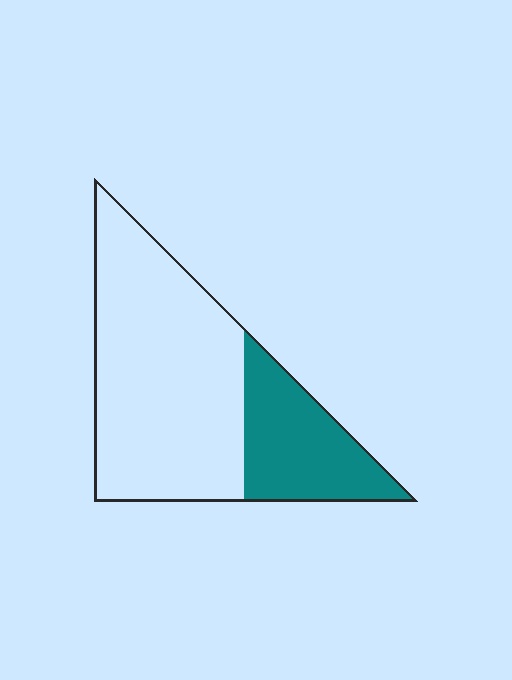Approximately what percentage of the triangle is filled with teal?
Approximately 30%.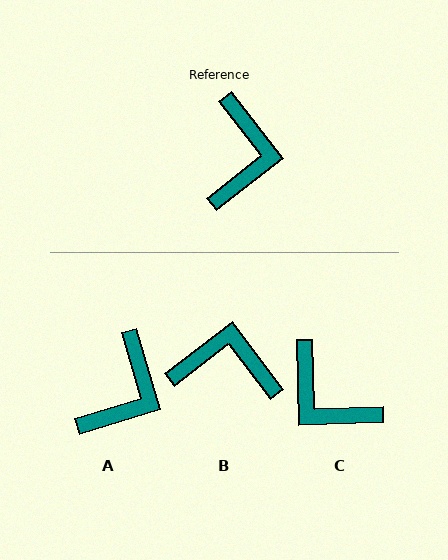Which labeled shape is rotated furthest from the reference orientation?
C, about 126 degrees away.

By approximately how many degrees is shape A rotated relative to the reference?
Approximately 21 degrees clockwise.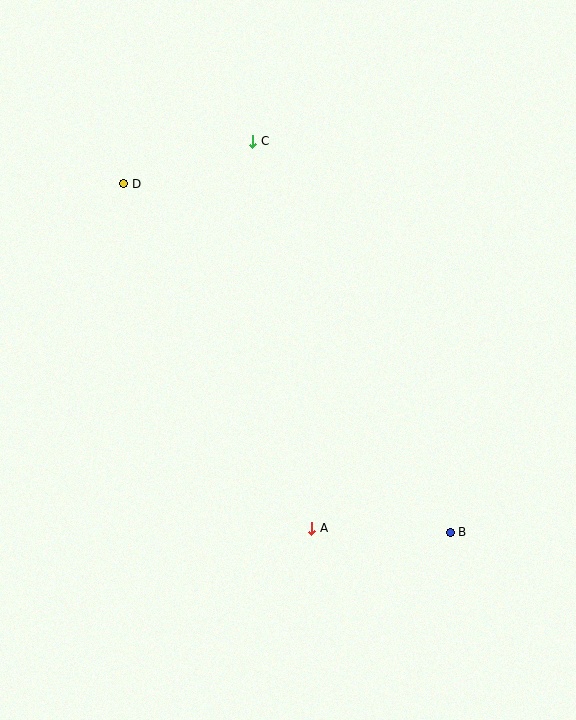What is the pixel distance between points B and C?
The distance between B and C is 438 pixels.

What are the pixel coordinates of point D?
Point D is at (124, 184).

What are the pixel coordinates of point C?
Point C is at (253, 141).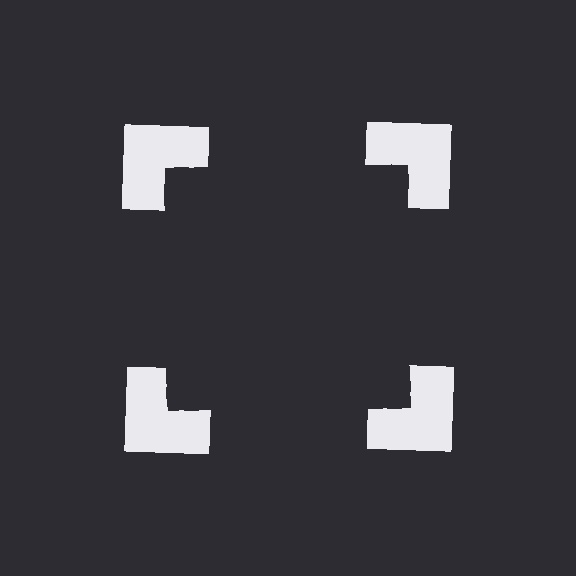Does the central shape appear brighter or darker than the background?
It typically appears slightly darker than the background, even though no actual brightness change is drawn.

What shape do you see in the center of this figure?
An illusory square — its edges are inferred from the aligned wedge cuts in the notched squares, not physically drawn.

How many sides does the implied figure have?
4 sides.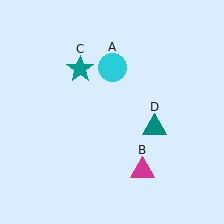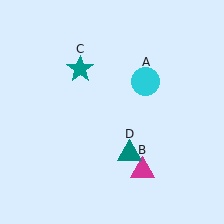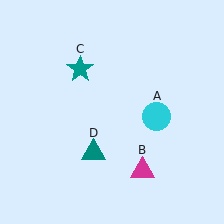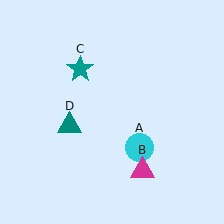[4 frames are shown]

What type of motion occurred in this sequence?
The cyan circle (object A), teal triangle (object D) rotated clockwise around the center of the scene.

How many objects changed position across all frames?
2 objects changed position: cyan circle (object A), teal triangle (object D).